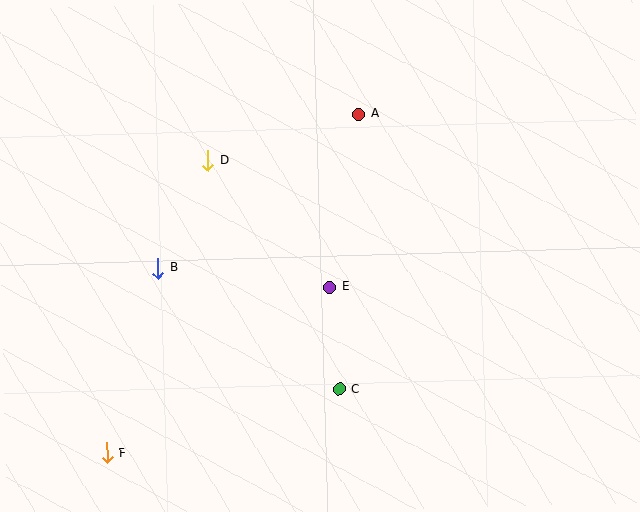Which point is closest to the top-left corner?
Point D is closest to the top-left corner.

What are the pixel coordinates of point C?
Point C is at (339, 389).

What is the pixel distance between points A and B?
The distance between A and B is 253 pixels.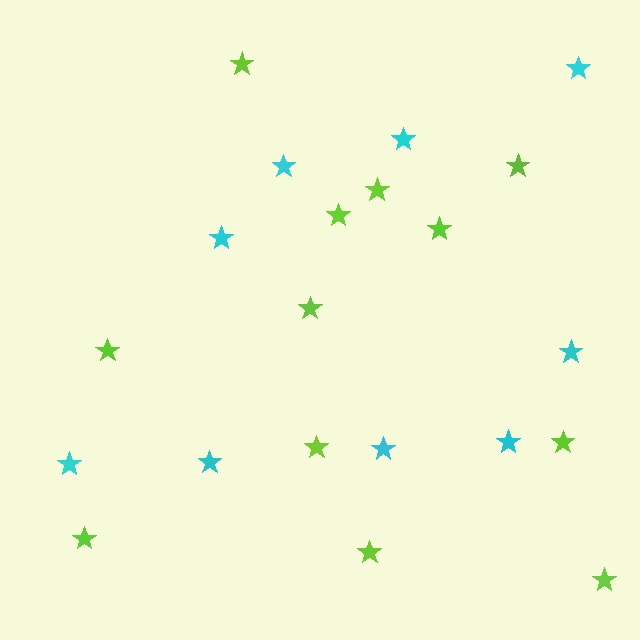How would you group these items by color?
There are 2 groups: one group of cyan stars (9) and one group of lime stars (12).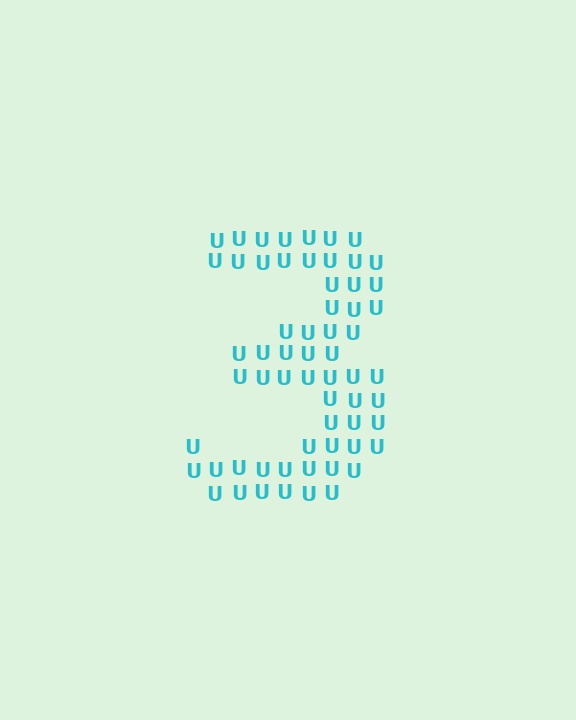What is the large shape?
The large shape is the digit 3.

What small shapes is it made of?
It is made of small letter U's.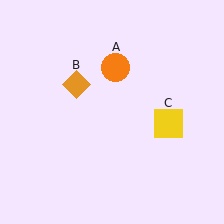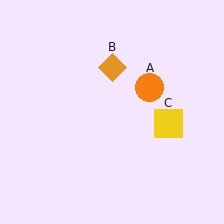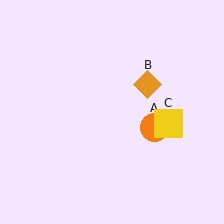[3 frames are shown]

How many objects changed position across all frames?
2 objects changed position: orange circle (object A), orange diamond (object B).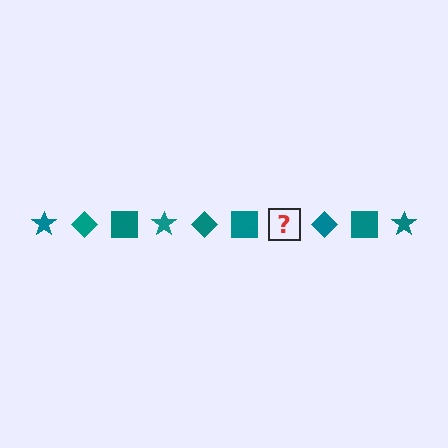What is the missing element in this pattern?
The missing element is a teal star.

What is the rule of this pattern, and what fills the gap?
The rule is that the pattern cycles through star, diamond, square shapes in teal. The gap should be filled with a teal star.